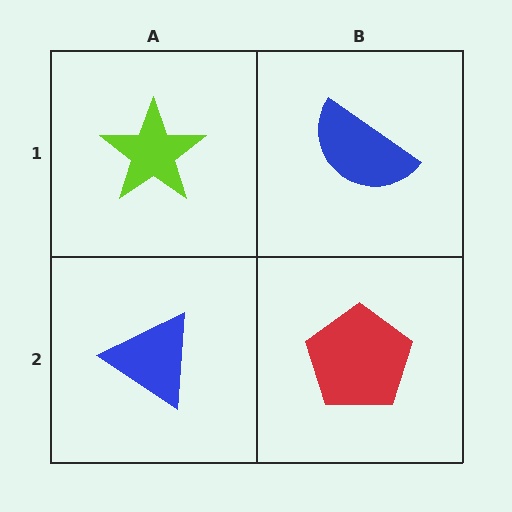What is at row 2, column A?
A blue triangle.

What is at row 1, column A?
A lime star.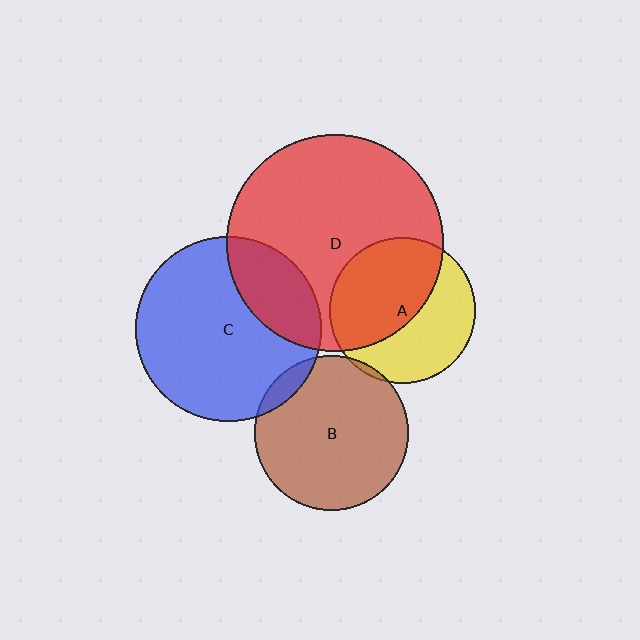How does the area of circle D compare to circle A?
Approximately 2.2 times.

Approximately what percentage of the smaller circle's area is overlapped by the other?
Approximately 55%.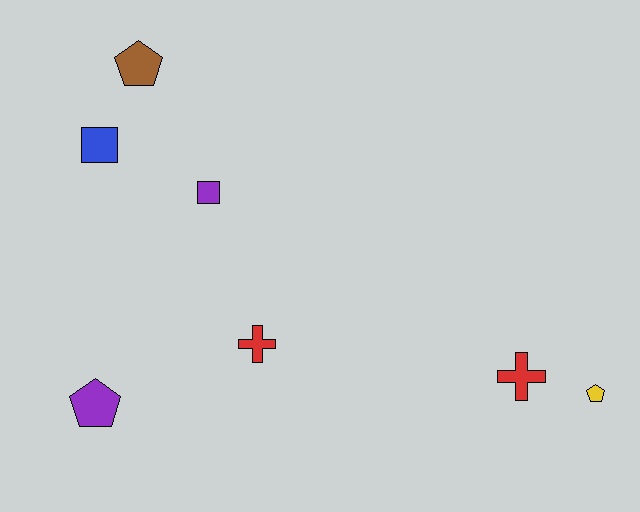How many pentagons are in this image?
There are 3 pentagons.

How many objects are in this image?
There are 7 objects.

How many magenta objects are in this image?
There are no magenta objects.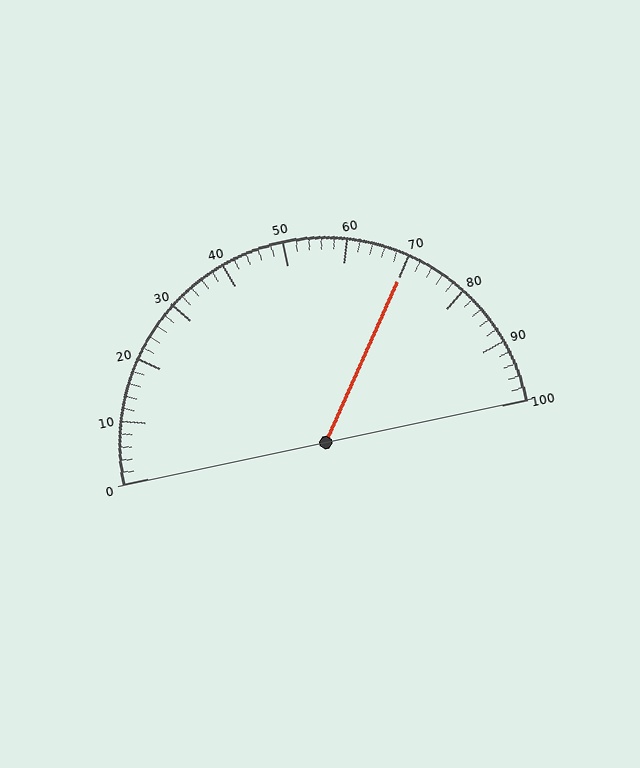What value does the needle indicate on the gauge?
The needle indicates approximately 70.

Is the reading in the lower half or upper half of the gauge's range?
The reading is in the upper half of the range (0 to 100).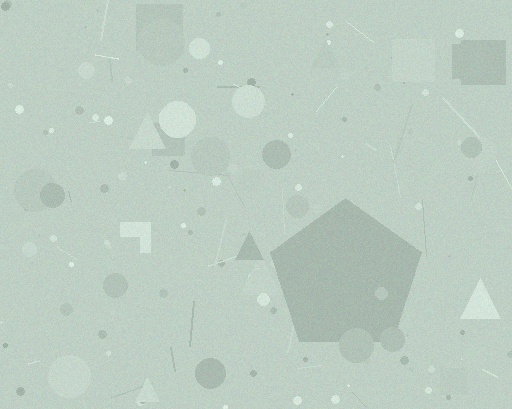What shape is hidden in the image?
A pentagon is hidden in the image.